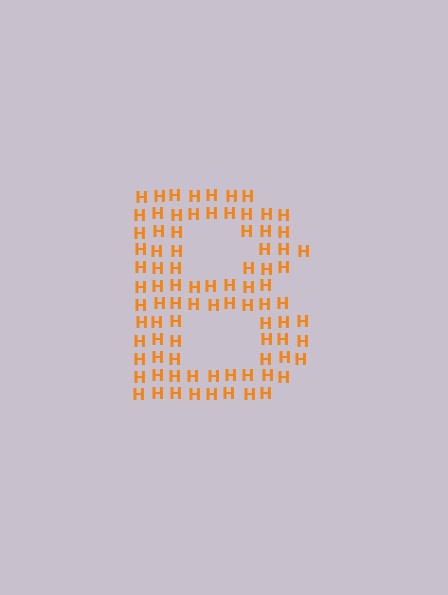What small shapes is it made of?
It is made of small letter H's.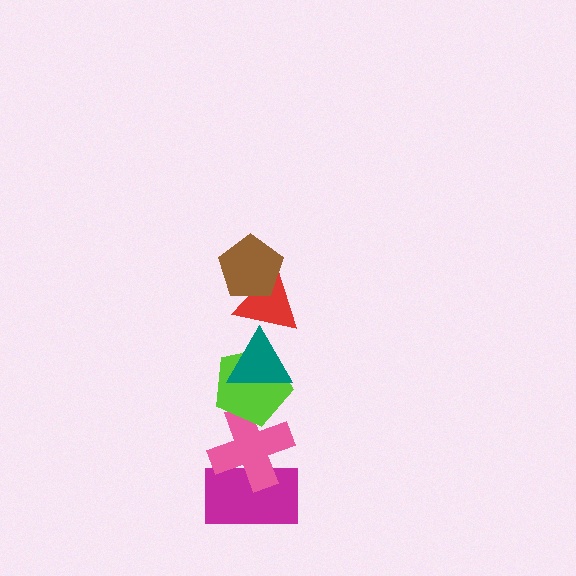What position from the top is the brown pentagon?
The brown pentagon is 1st from the top.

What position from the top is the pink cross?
The pink cross is 5th from the top.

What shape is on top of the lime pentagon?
The teal triangle is on top of the lime pentagon.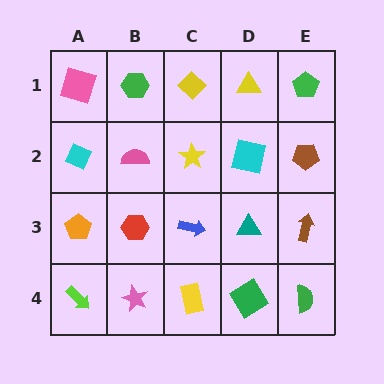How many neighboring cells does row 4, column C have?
3.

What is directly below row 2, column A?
An orange pentagon.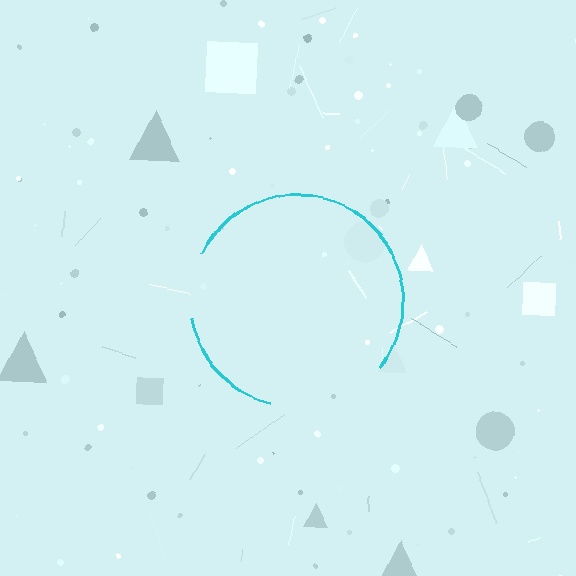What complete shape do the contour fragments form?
The contour fragments form a circle.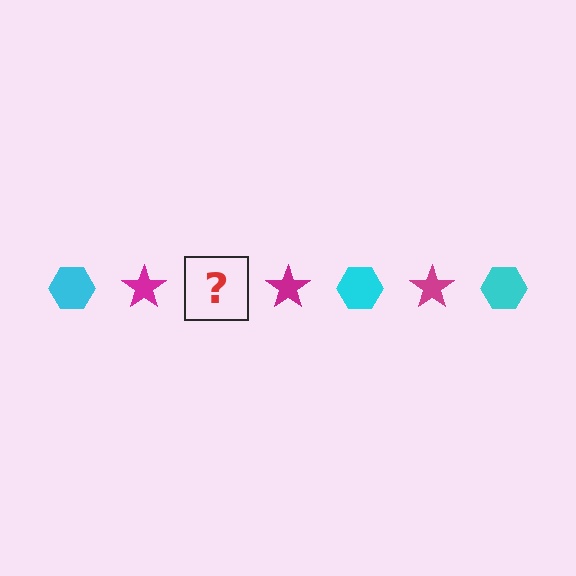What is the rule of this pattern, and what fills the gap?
The rule is that the pattern alternates between cyan hexagon and magenta star. The gap should be filled with a cyan hexagon.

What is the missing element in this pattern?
The missing element is a cyan hexagon.